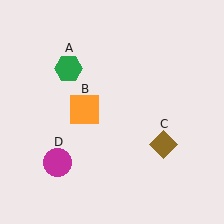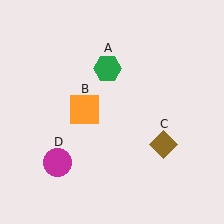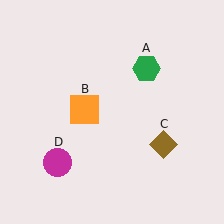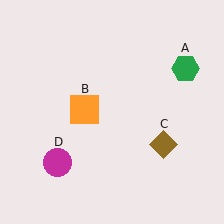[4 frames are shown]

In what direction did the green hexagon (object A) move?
The green hexagon (object A) moved right.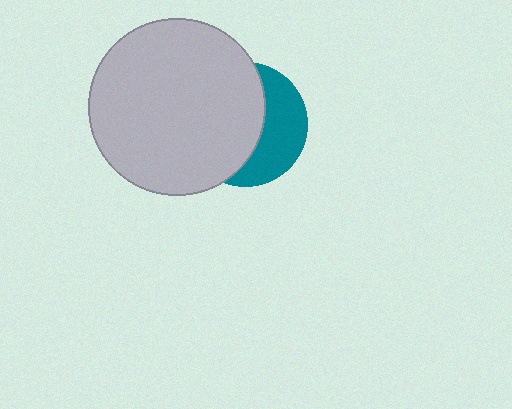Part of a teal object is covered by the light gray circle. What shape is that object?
It is a circle.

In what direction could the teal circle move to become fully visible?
The teal circle could move right. That would shift it out from behind the light gray circle entirely.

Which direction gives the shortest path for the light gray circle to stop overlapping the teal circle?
Moving left gives the shortest separation.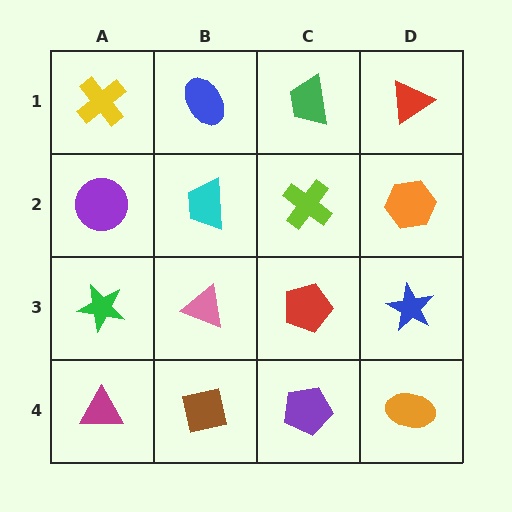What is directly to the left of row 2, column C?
A cyan trapezoid.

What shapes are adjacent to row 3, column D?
An orange hexagon (row 2, column D), an orange ellipse (row 4, column D), a red pentagon (row 3, column C).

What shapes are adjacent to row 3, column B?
A cyan trapezoid (row 2, column B), a brown square (row 4, column B), a green star (row 3, column A), a red pentagon (row 3, column C).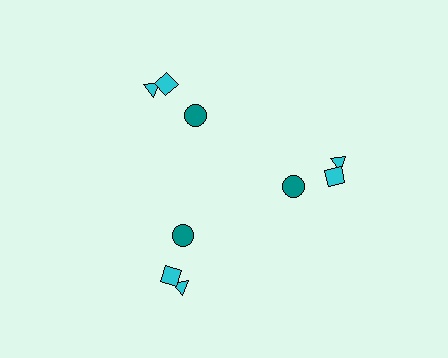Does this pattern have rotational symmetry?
Yes, this pattern has 3-fold rotational symmetry. It looks the same after rotating 120 degrees around the center.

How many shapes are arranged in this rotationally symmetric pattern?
There are 9 shapes, arranged in 3 groups of 3.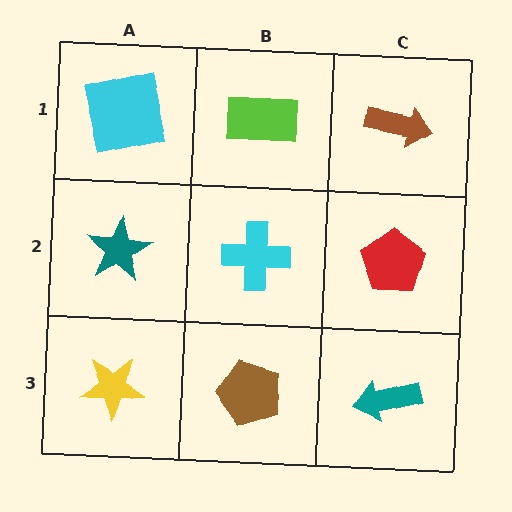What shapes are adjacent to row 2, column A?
A cyan square (row 1, column A), a yellow star (row 3, column A), a cyan cross (row 2, column B).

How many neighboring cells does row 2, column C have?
3.